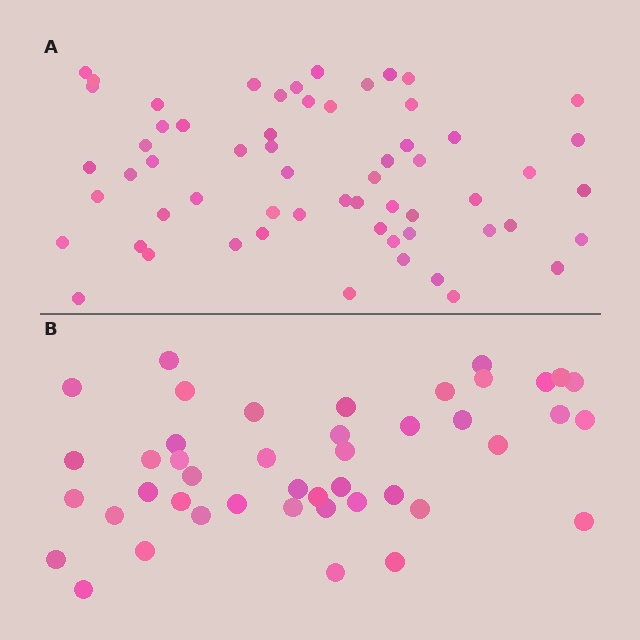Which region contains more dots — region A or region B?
Region A (the top region) has more dots.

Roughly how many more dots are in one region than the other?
Region A has approximately 15 more dots than region B.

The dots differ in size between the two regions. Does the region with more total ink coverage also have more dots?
No. Region B has more total ink coverage because its dots are larger, but region A actually contains more individual dots. Total area can be misleading — the number of items is what matters here.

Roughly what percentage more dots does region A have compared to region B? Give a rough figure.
About 35% more.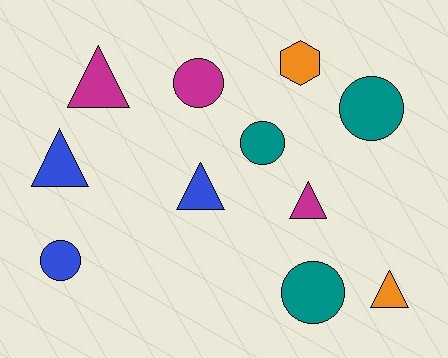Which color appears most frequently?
Teal, with 3 objects.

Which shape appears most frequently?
Triangle, with 5 objects.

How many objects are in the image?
There are 11 objects.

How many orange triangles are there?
There is 1 orange triangle.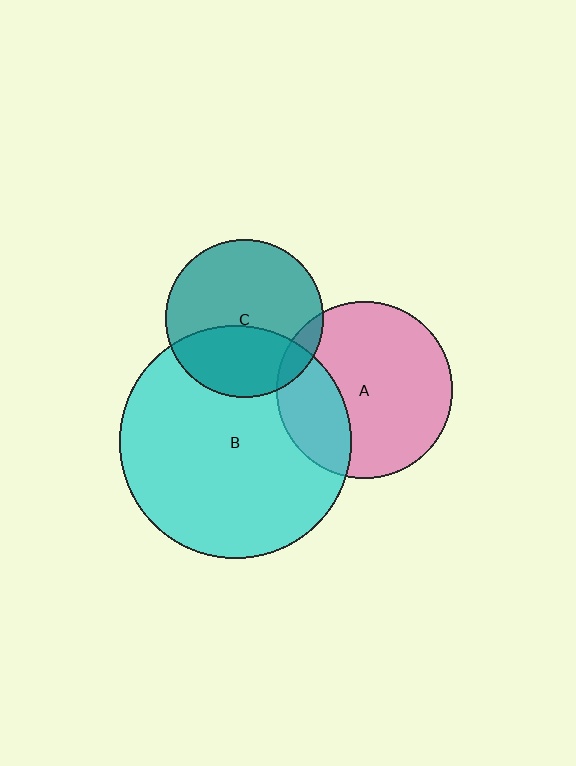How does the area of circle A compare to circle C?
Approximately 1.2 times.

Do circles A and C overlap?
Yes.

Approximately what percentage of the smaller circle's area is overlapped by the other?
Approximately 10%.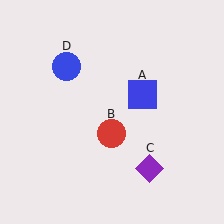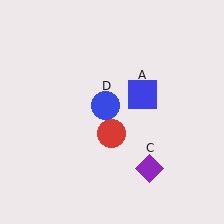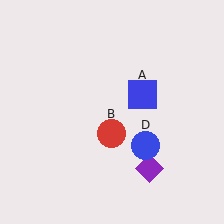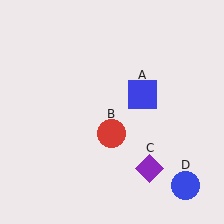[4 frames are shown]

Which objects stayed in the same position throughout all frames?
Blue square (object A) and red circle (object B) and purple diamond (object C) remained stationary.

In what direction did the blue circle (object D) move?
The blue circle (object D) moved down and to the right.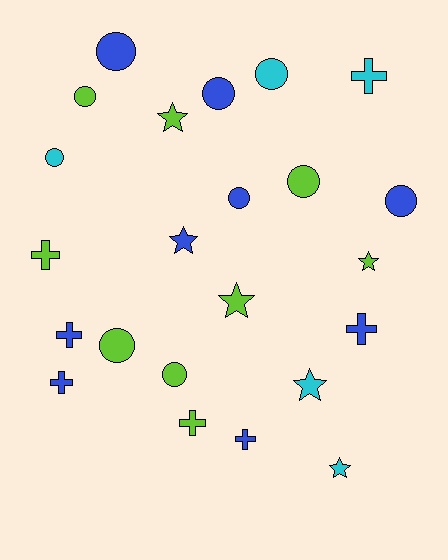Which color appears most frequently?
Lime, with 9 objects.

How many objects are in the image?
There are 23 objects.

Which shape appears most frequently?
Circle, with 10 objects.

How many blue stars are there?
There is 1 blue star.